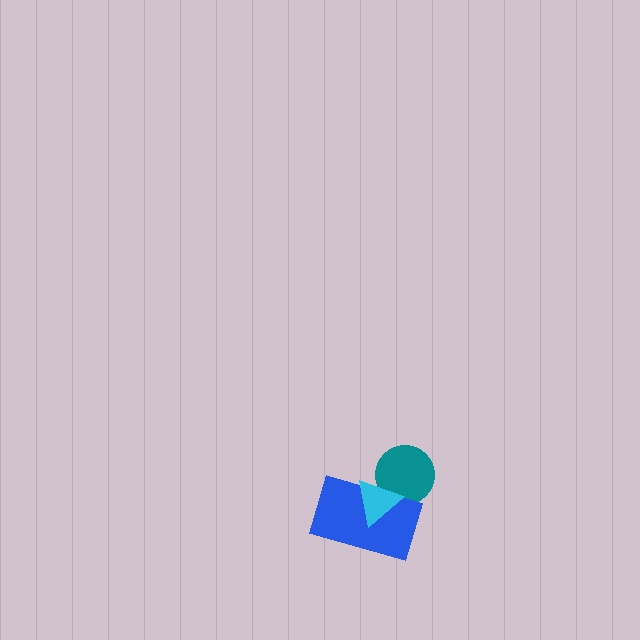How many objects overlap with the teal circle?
2 objects overlap with the teal circle.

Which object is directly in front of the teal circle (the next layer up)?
The blue rectangle is directly in front of the teal circle.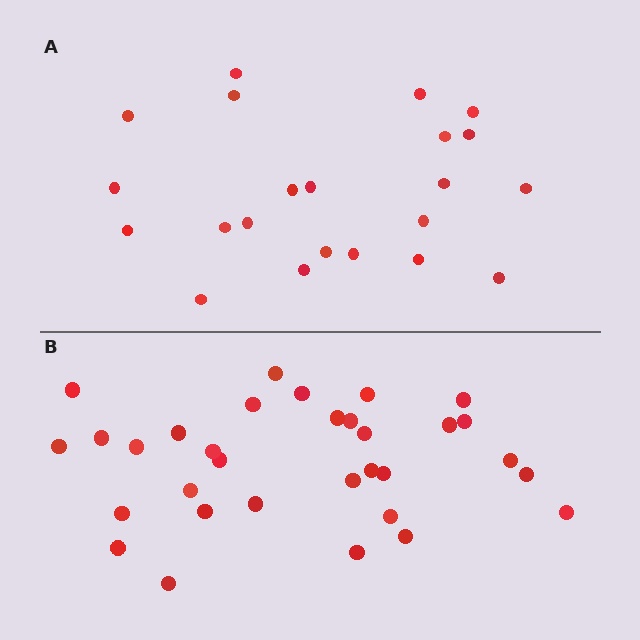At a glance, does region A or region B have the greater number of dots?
Region B (the bottom region) has more dots.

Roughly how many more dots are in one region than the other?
Region B has roughly 10 or so more dots than region A.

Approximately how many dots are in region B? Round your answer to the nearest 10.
About 30 dots. (The exact count is 32, which rounds to 30.)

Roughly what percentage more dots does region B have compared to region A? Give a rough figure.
About 45% more.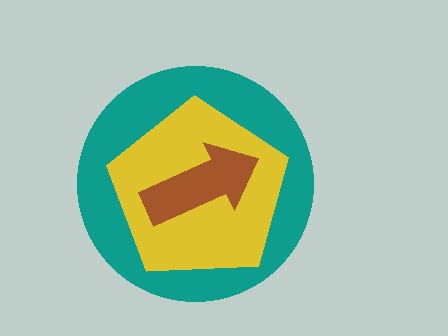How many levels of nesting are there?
3.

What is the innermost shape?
The brown arrow.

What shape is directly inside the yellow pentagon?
The brown arrow.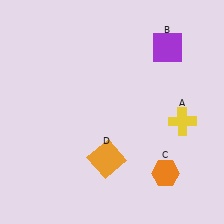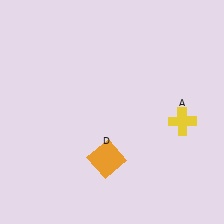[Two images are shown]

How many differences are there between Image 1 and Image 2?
There are 2 differences between the two images.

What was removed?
The purple square (B), the orange hexagon (C) were removed in Image 2.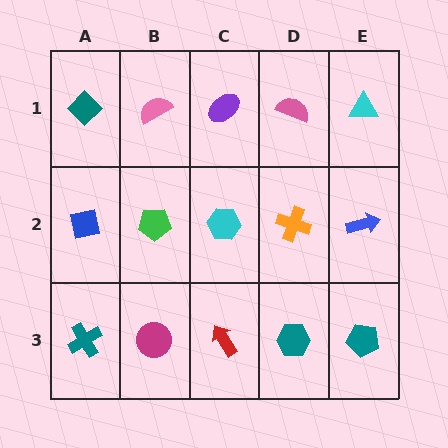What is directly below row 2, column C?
A red arrow.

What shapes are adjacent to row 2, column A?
A teal diamond (row 1, column A), a teal cross (row 3, column A), a green pentagon (row 2, column B).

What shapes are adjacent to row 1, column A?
A blue square (row 2, column A), a pink semicircle (row 1, column B).